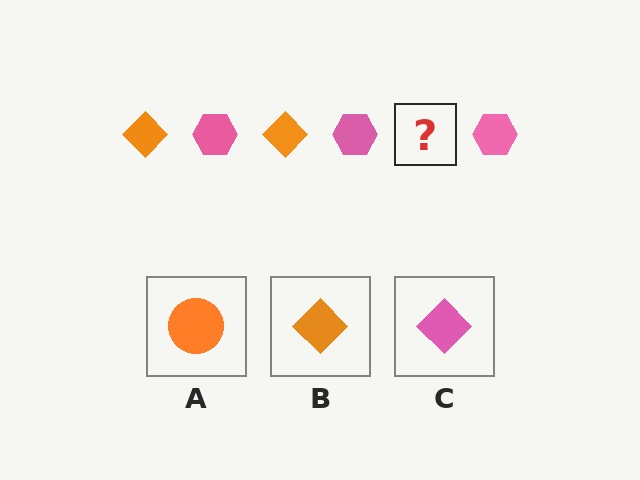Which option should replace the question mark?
Option B.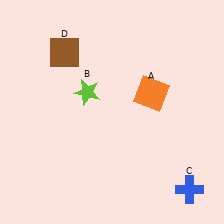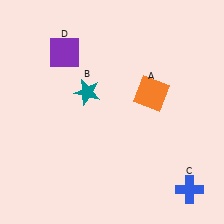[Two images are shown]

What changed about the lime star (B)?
In Image 1, B is lime. In Image 2, it changed to teal.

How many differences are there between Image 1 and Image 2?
There are 2 differences between the two images.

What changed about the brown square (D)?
In Image 1, D is brown. In Image 2, it changed to purple.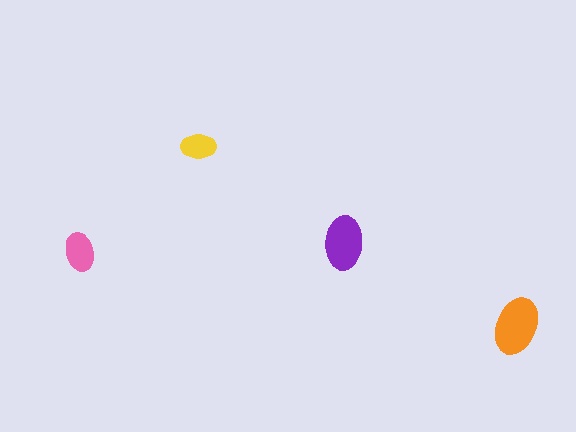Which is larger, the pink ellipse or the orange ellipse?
The orange one.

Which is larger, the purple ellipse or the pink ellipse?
The purple one.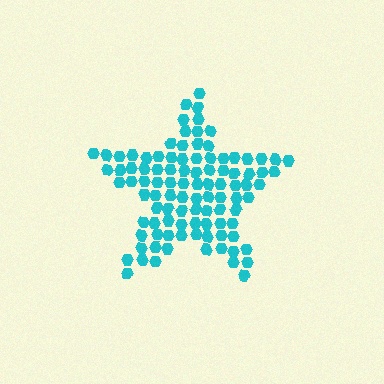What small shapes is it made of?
It is made of small hexagons.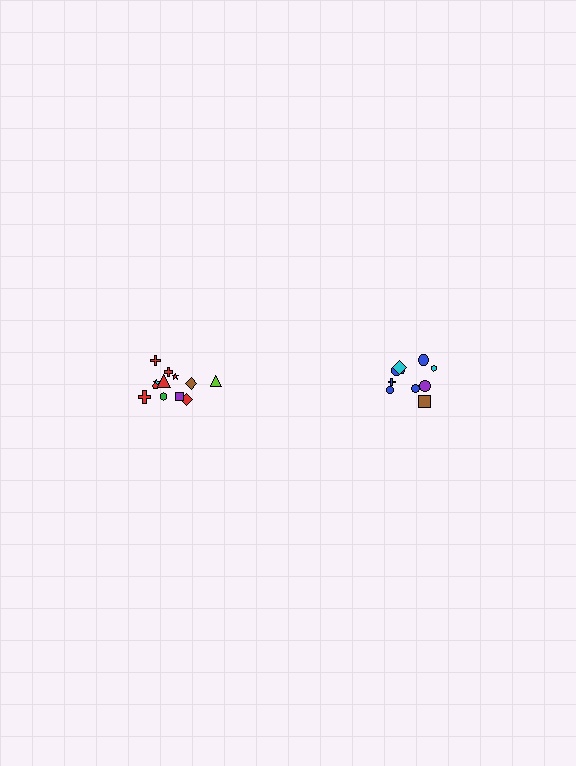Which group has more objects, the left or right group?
The left group.